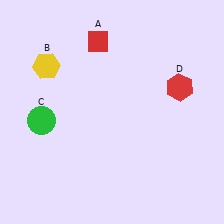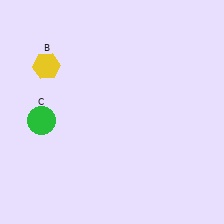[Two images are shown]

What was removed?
The red diamond (A), the red hexagon (D) were removed in Image 2.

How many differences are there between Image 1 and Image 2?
There are 2 differences between the two images.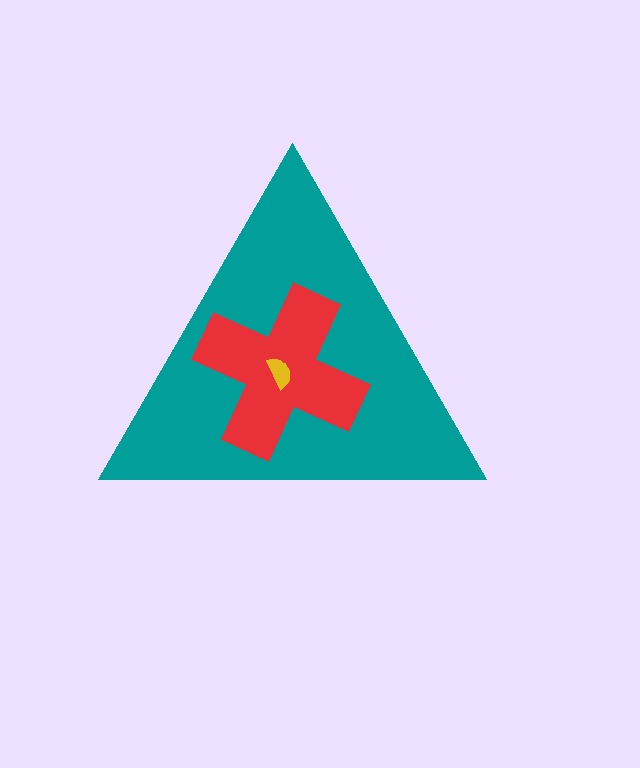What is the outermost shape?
The teal triangle.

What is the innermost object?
The yellow semicircle.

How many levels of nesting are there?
3.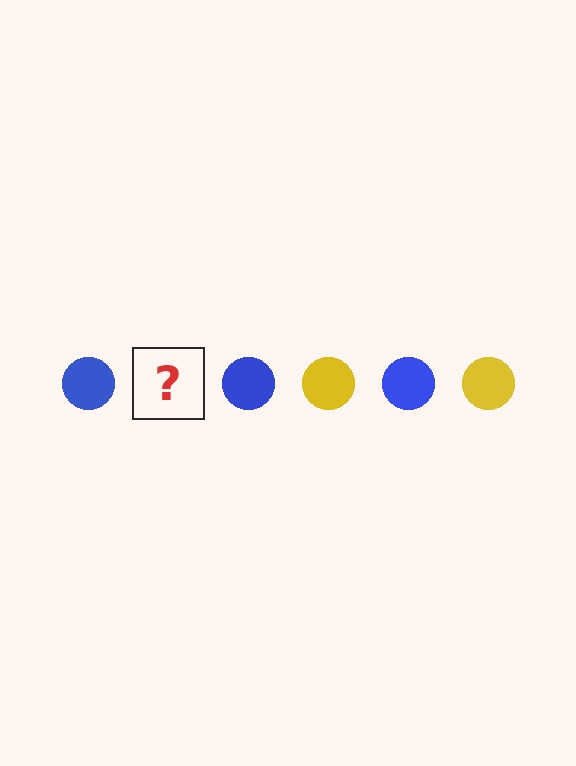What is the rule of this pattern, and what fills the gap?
The rule is that the pattern cycles through blue, yellow circles. The gap should be filled with a yellow circle.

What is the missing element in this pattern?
The missing element is a yellow circle.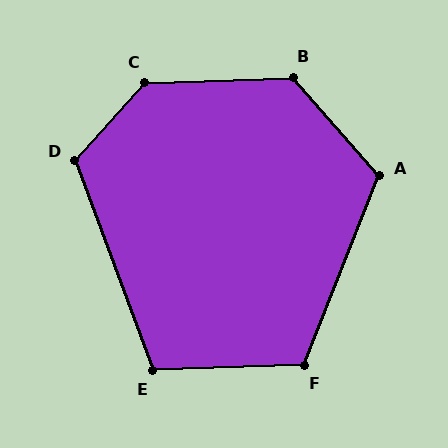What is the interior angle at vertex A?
Approximately 117 degrees (obtuse).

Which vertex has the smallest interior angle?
E, at approximately 109 degrees.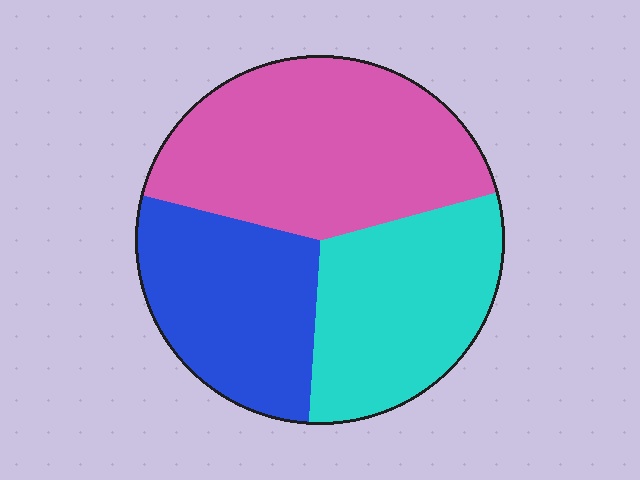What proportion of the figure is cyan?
Cyan covers around 30% of the figure.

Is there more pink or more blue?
Pink.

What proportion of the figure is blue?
Blue covers 28% of the figure.